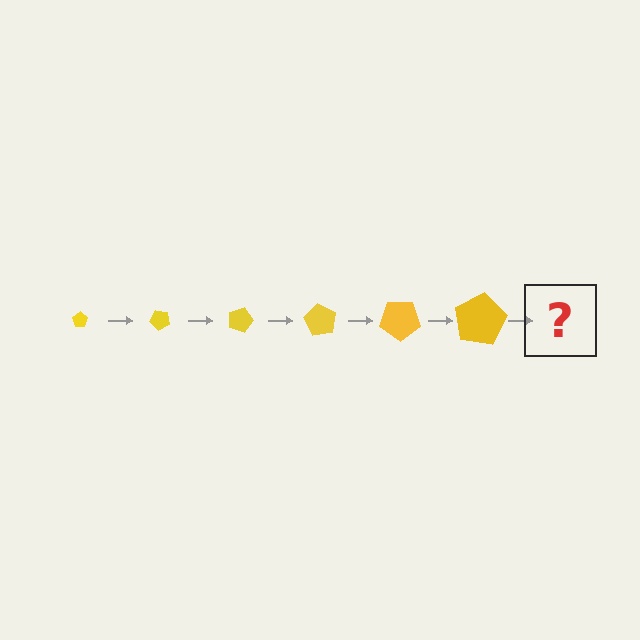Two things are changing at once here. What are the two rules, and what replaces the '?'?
The two rules are that the pentagon grows larger each step and it rotates 45 degrees each step. The '?' should be a pentagon, larger than the previous one and rotated 270 degrees from the start.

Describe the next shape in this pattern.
It should be a pentagon, larger than the previous one and rotated 270 degrees from the start.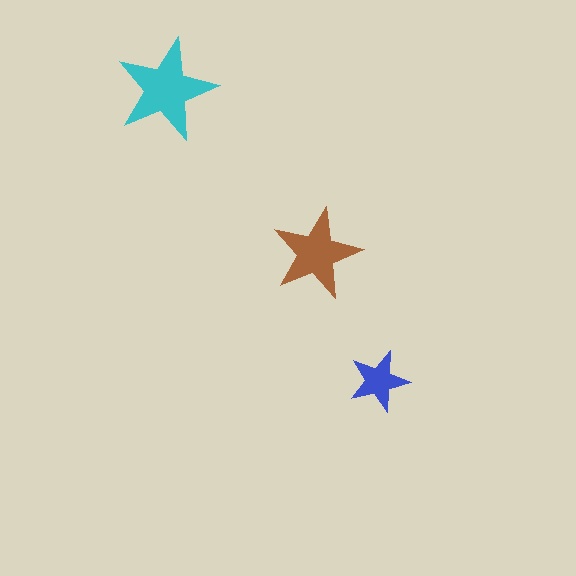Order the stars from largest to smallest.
the cyan one, the brown one, the blue one.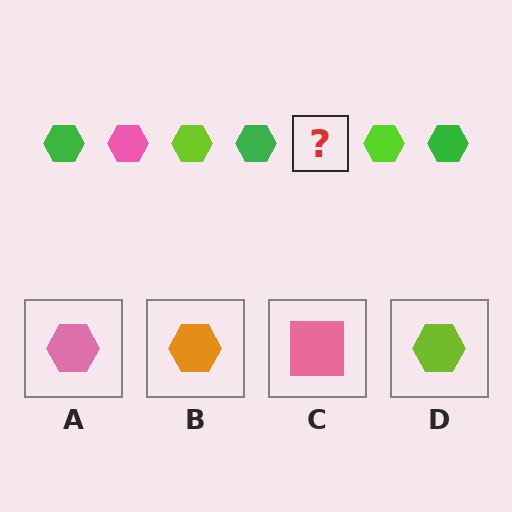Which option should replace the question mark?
Option A.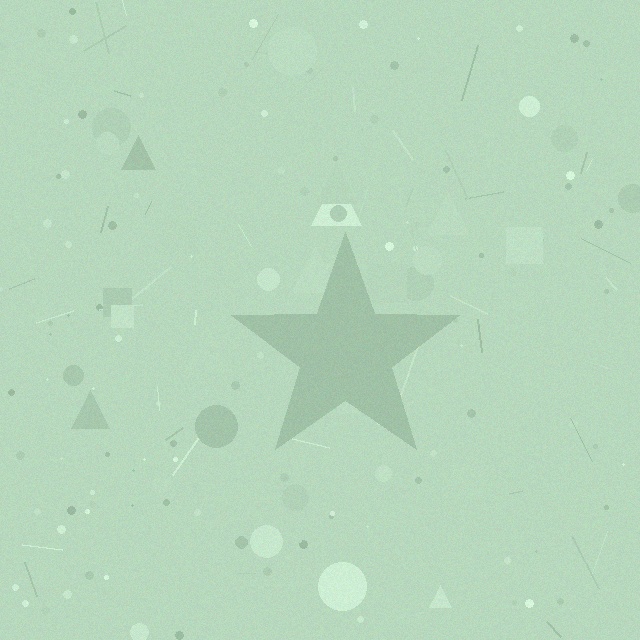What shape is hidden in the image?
A star is hidden in the image.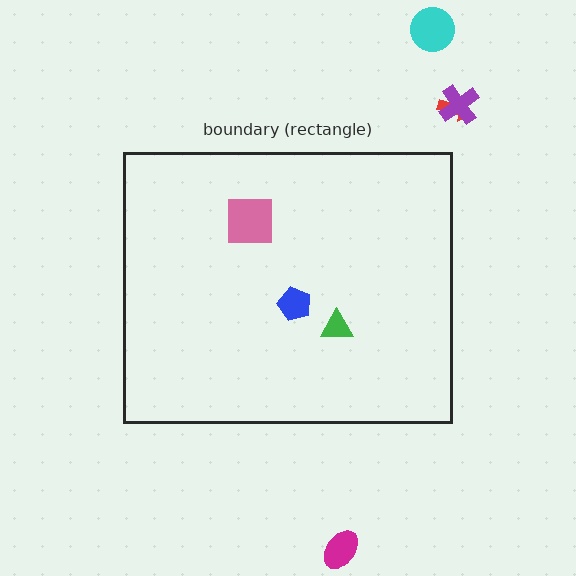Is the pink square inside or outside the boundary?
Inside.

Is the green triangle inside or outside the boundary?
Inside.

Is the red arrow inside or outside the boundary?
Outside.